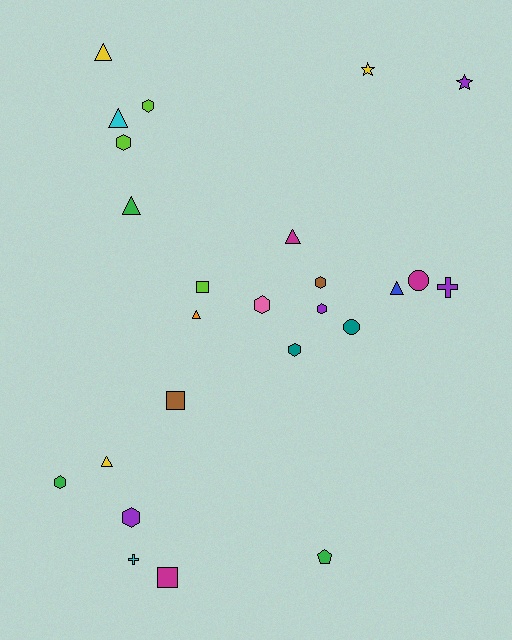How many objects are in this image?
There are 25 objects.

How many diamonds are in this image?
There are no diamonds.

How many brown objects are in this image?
There are 2 brown objects.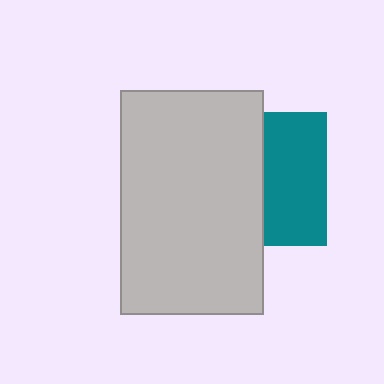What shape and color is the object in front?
The object in front is a light gray rectangle.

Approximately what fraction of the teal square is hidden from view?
Roughly 52% of the teal square is hidden behind the light gray rectangle.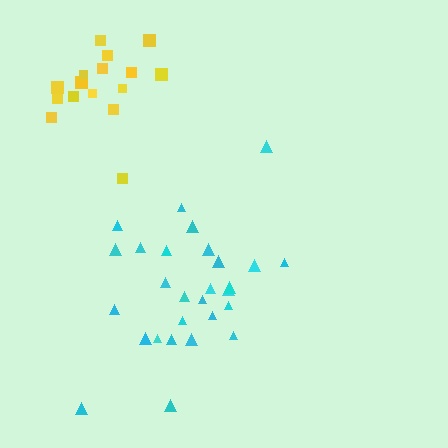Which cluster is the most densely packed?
Yellow.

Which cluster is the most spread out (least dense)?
Cyan.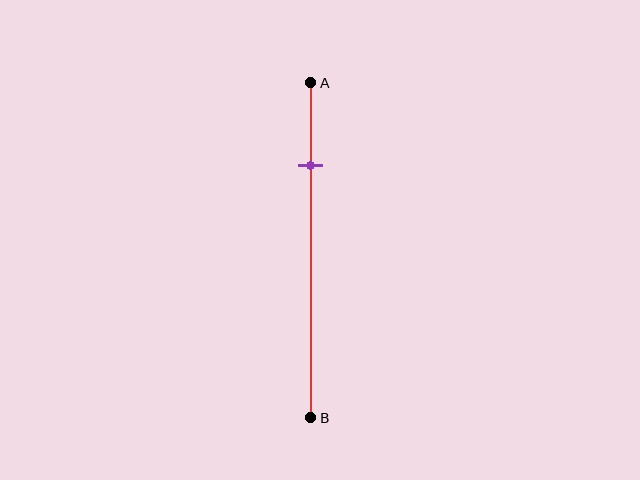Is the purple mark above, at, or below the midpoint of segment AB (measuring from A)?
The purple mark is above the midpoint of segment AB.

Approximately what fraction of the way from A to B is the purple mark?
The purple mark is approximately 25% of the way from A to B.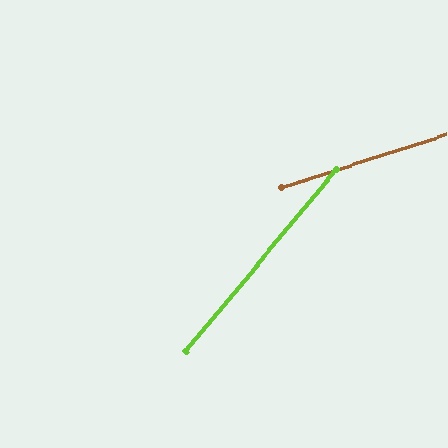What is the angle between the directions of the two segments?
Approximately 33 degrees.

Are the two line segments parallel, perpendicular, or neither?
Neither parallel nor perpendicular — they differ by about 33°.